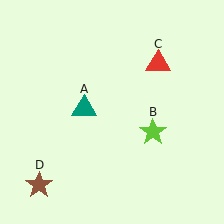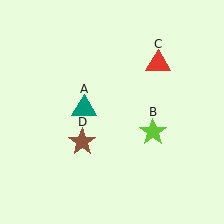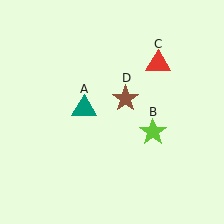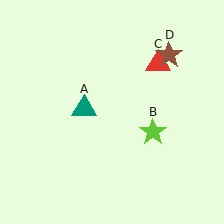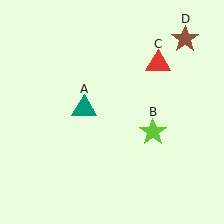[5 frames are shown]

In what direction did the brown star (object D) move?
The brown star (object D) moved up and to the right.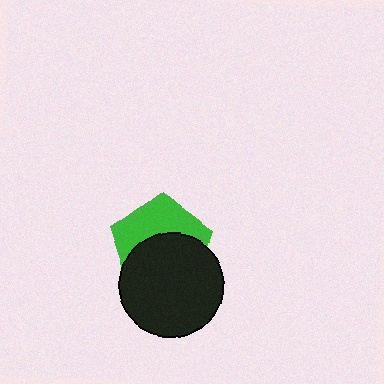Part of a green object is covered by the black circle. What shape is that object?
It is a pentagon.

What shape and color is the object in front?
The object in front is a black circle.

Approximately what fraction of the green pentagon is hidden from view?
Roughly 56% of the green pentagon is hidden behind the black circle.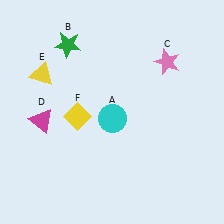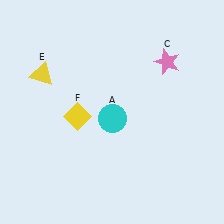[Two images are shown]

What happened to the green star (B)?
The green star (B) was removed in Image 2. It was in the top-left area of Image 1.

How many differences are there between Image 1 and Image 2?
There are 2 differences between the two images.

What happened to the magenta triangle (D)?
The magenta triangle (D) was removed in Image 2. It was in the bottom-left area of Image 1.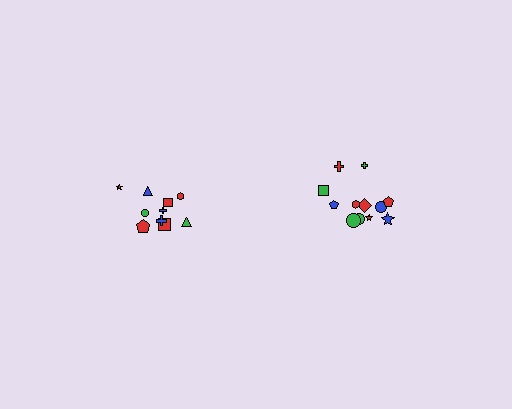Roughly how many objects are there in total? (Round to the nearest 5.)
Roughly 20 objects in total.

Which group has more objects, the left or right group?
The right group.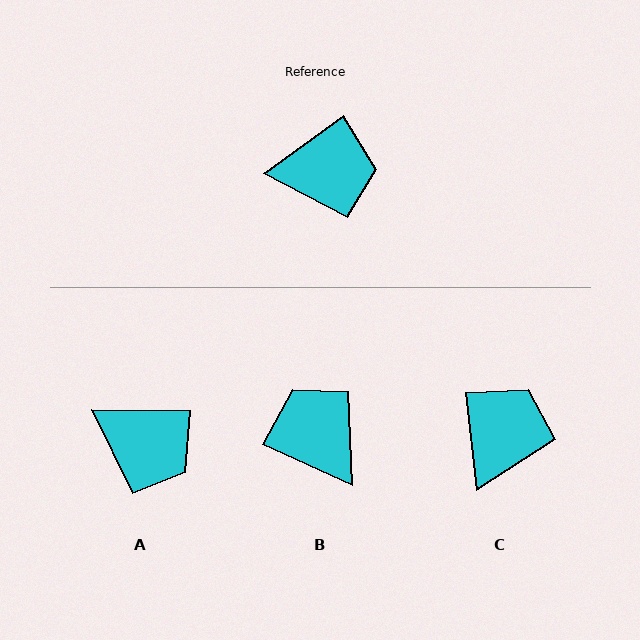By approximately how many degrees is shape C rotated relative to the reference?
Approximately 60 degrees counter-clockwise.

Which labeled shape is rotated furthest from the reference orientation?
B, about 120 degrees away.